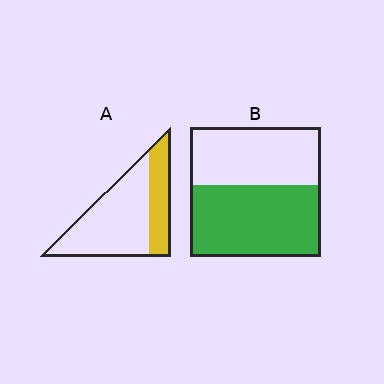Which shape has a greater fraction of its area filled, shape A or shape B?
Shape B.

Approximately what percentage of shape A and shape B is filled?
A is approximately 30% and B is approximately 55%.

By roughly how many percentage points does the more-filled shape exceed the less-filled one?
By roughly 25 percentage points (B over A).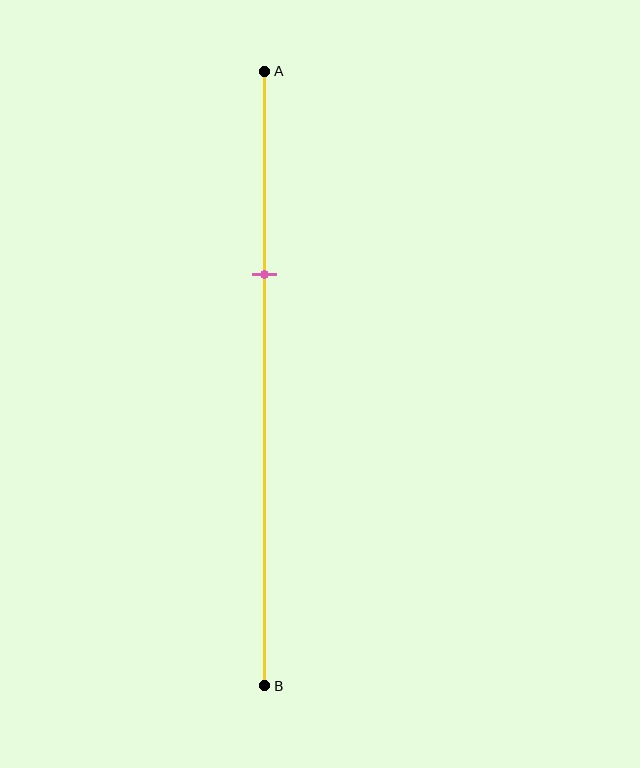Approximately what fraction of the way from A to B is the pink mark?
The pink mark is approximately 35% of the way from A to B.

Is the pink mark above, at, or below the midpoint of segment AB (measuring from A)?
The pink mark is above the midpoint of segment AB.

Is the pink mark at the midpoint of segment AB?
No, the mark is at about 35% from A, not at the 50% midpoint.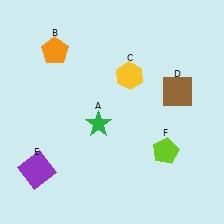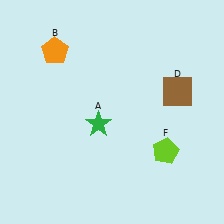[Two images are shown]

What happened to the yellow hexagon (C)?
The yellow hexagon (C) was removed in Image 2. It was in the top-right area of Image 1.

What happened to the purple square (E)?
The purple square (E) was removed in Image 2. It was in the bottom-left area of Image 1.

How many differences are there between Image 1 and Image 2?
There are 2 differences between the two images.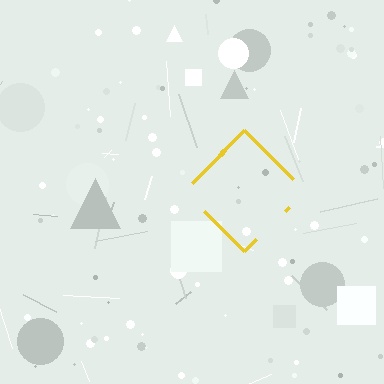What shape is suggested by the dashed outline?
The dashed outline suggests a diamond.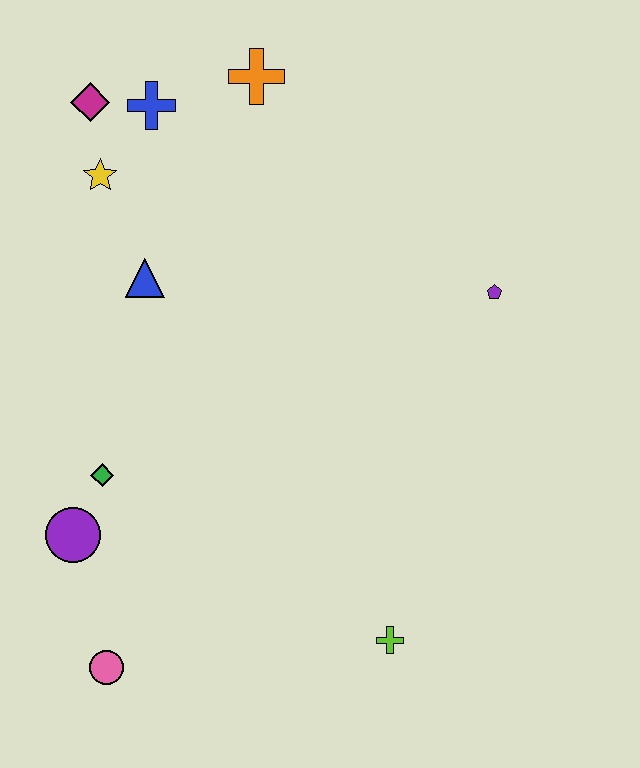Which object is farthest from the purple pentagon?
The pink circle is farthest from the purple pentagon.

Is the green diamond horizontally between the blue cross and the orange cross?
No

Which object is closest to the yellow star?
The magenta diamond is closest to the yellow star.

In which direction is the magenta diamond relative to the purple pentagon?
The magenta diamond is to the left of the purple pentagon.